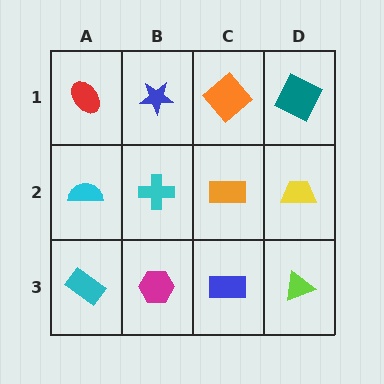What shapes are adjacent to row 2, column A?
A red ellipse (row 1, column A), a cyan rectangle (row 3, column A), a cyan cross (row 2, column B).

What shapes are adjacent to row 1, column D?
A yellow trapezoid (row 2, column D), an orange diamond (row 1, column C).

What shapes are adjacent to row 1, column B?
A cyan cross (row 2, column B), a red ellipse (row 1, column A), an orange diamond (row 1, column C).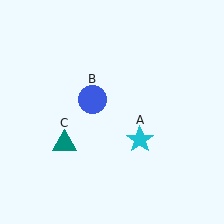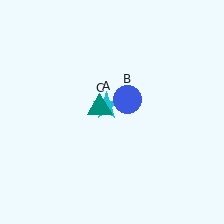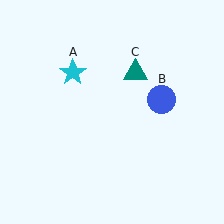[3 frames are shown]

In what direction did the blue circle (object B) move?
The blue circle (object B) moved right.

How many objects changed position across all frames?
3 objects changed position: cyan star (object A), blue circle (object B), teal triangle (object C).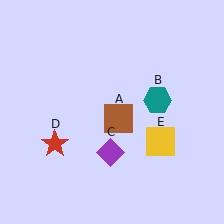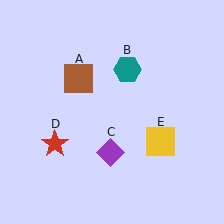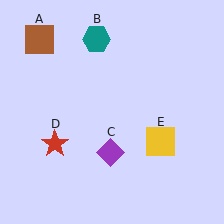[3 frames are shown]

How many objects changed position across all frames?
2 objects changed position: brown square (object A), teal hexagon (object B).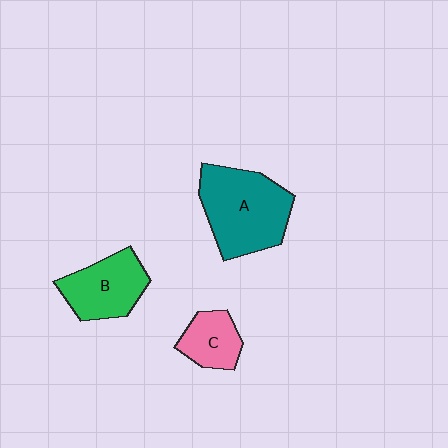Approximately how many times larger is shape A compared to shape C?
Approximately 2.3 times.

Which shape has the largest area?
Shape A (teal).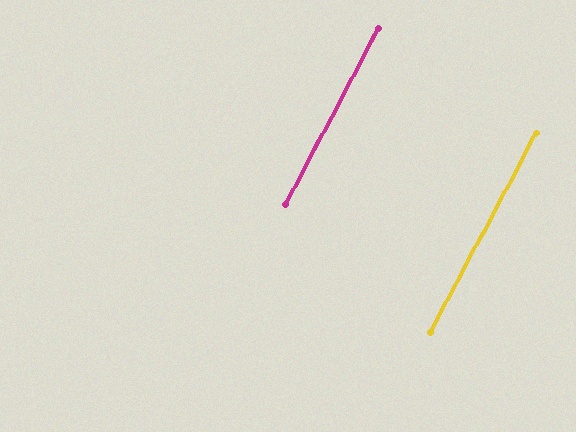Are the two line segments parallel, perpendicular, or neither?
Parallel — their directions differ by only 0.1°.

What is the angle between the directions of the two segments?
Approximately 0 degrees.